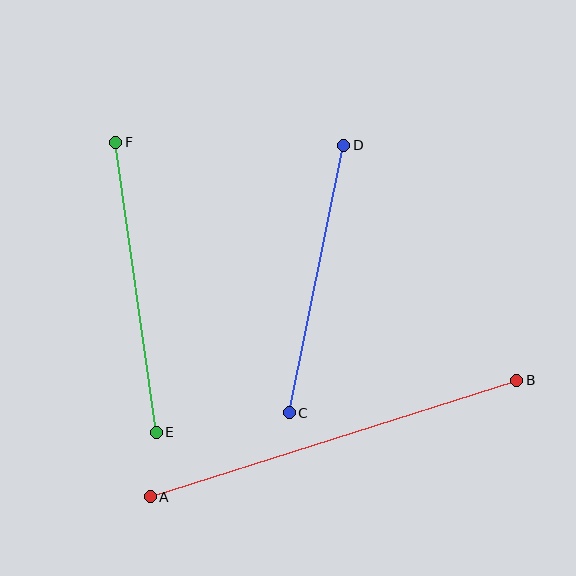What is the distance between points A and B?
The distance is approximately 384 pixels.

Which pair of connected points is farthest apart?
Points A and B are farthest apart.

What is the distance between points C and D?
The distance is approximately 273 pixels.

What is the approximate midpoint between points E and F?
The midpoint is at approximately (136, 287) pixels.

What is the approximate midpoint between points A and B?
The midpoint is at approximately (334, 439) pixels.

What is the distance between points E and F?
The distance is approximately 293 pixels.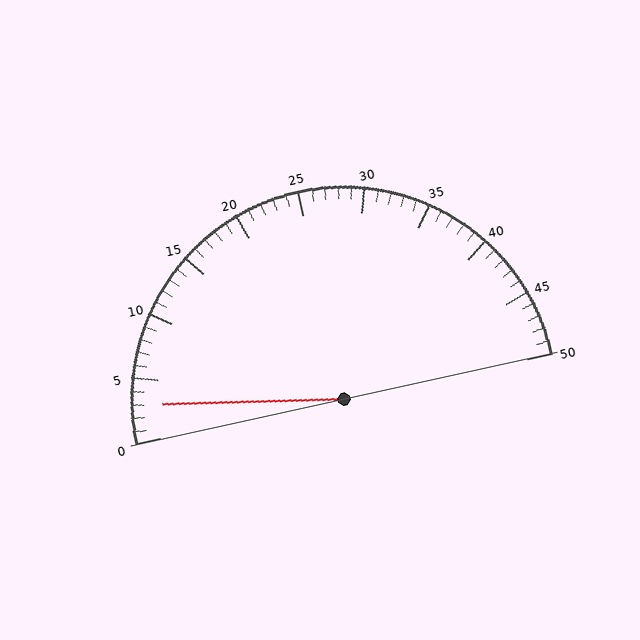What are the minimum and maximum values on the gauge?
The gauge ranges from 0 to 50.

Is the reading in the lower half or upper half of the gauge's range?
The reading is in the lower half of the range (0 to 50).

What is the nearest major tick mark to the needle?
The nearest major tick mark is 5.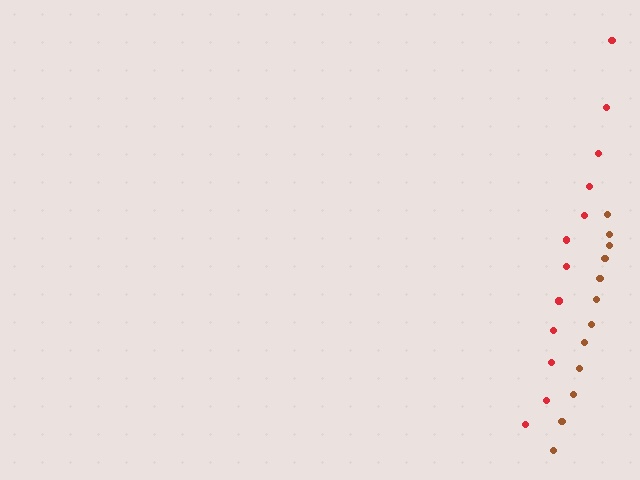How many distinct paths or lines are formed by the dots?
There are 2 distinct paths.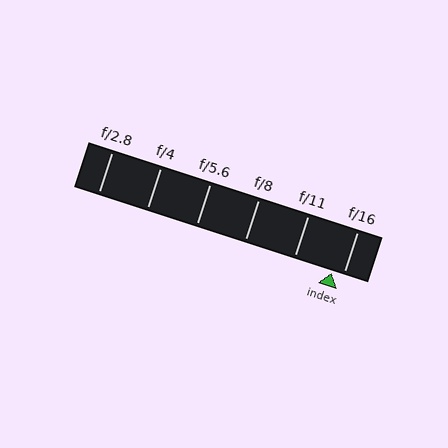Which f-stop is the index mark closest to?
The index mark is closest to f/16.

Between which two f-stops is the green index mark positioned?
The index mark is between f/11 and f/16.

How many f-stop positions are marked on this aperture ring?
There are 6 f-stop positions marked.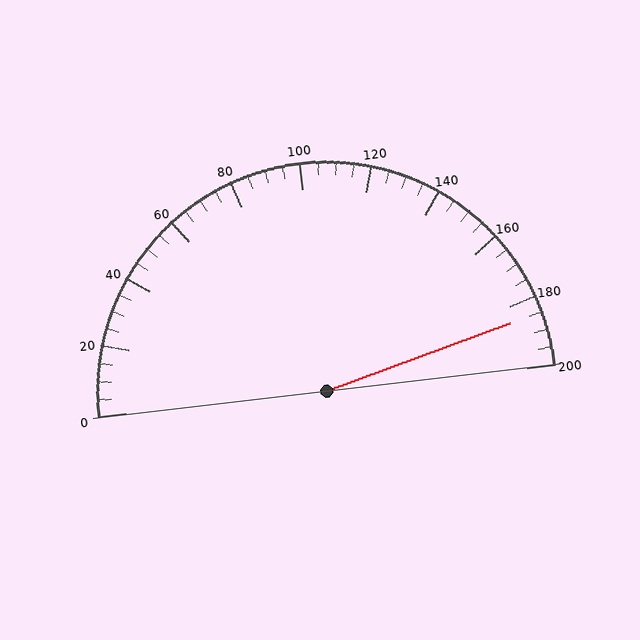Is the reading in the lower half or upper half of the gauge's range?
The reading is in the upper half of the range (0 to 200).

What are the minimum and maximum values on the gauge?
The gauge ranges from 0 to 200.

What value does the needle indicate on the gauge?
The needle indicates approximately 185.